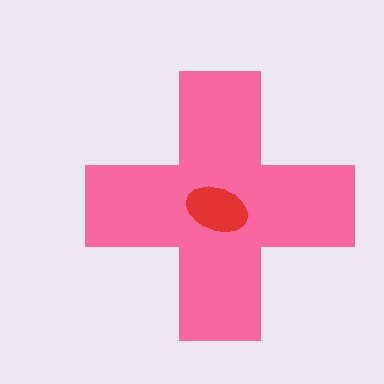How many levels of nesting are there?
2.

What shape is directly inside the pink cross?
The red ellipse.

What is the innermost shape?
The red ellipse.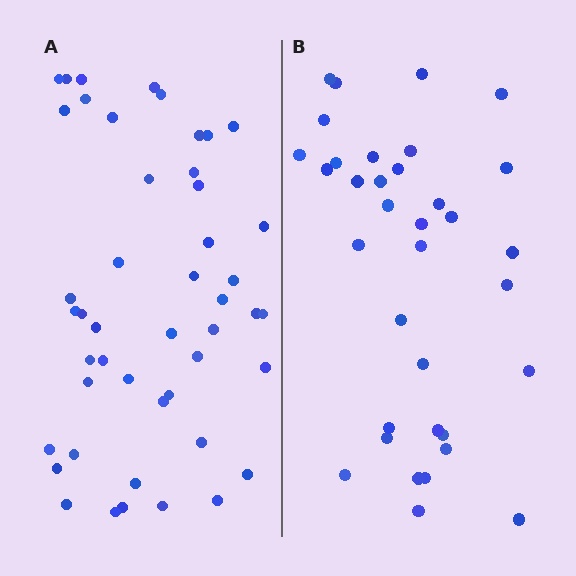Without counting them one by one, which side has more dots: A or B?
Region A (the left region) has more dots.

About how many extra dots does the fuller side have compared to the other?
Region A has roughly 12 or so more dots than region B.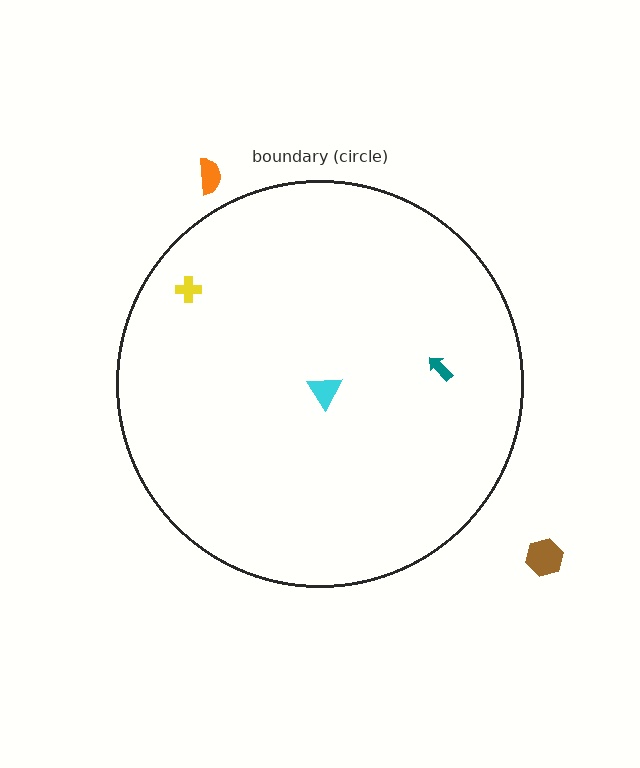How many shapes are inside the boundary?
3 inside, 2 outside.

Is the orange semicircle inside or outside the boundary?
Outside.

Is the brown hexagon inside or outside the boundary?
Outside.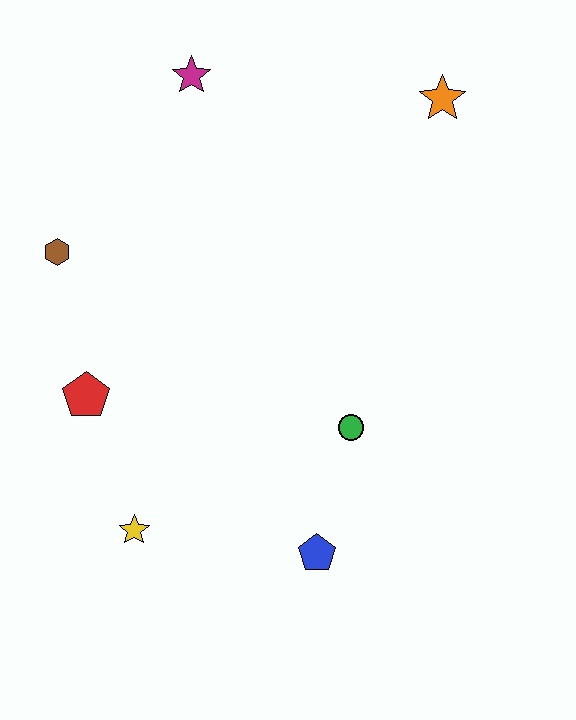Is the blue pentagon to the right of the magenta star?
Yes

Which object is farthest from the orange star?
The yellow star is farthest from the orange star.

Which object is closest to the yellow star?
The red pentagon is closest to the yellow star.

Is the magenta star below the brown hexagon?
No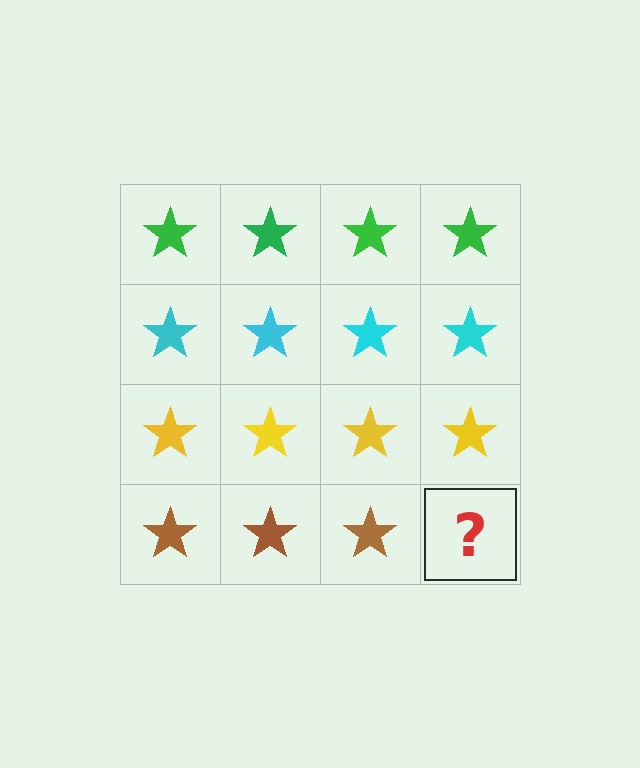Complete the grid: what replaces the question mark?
The question mark should be replaced with a brown star.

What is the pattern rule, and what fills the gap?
The rule is that each row has a consistent color. The gap should be filled with a brown star.